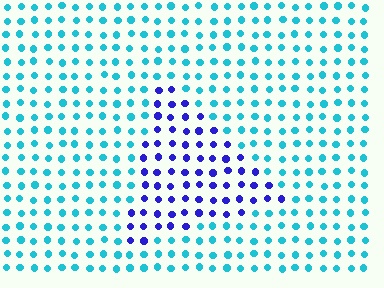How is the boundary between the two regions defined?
The boundary is defined purely by a slight shift in hue (about 59 degrees). Spacing, size, and orientation are identical on both sides.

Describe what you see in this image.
The image is filled with small cyan elements in a uniform arrangement. A triangle-shaped region is visible where the elements are tinted to a slightly different hue, forming a subtle color boundary.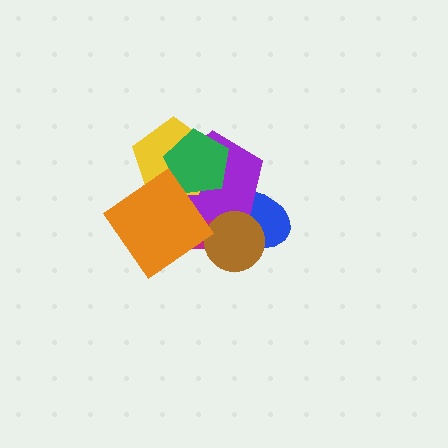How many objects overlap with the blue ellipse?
3 objects overlap with the blue ellipse.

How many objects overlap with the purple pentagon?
6 objects overlap with the purple pentagon.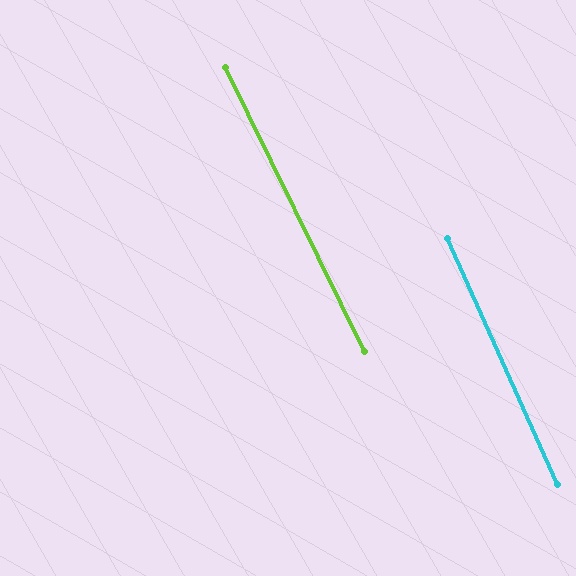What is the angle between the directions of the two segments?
Approximately 2 degrees.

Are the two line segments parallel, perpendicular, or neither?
Parallel — their directions differ by only 1.9°.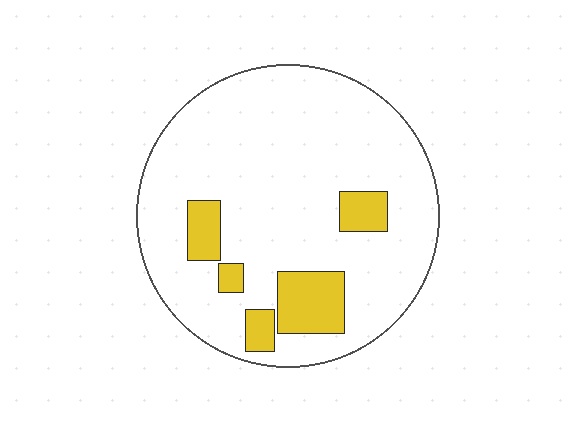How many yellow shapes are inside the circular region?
5.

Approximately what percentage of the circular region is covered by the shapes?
Approximately 15%.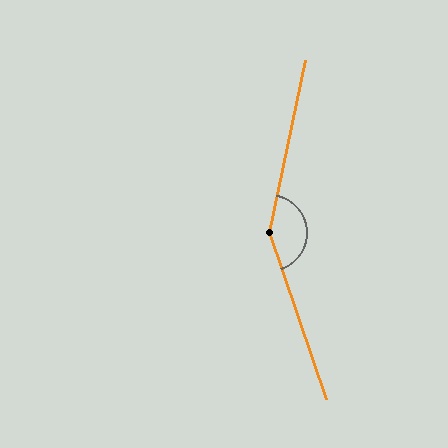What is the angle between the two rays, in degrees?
Approximately 149 degrees.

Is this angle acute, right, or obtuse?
It is obtuse.